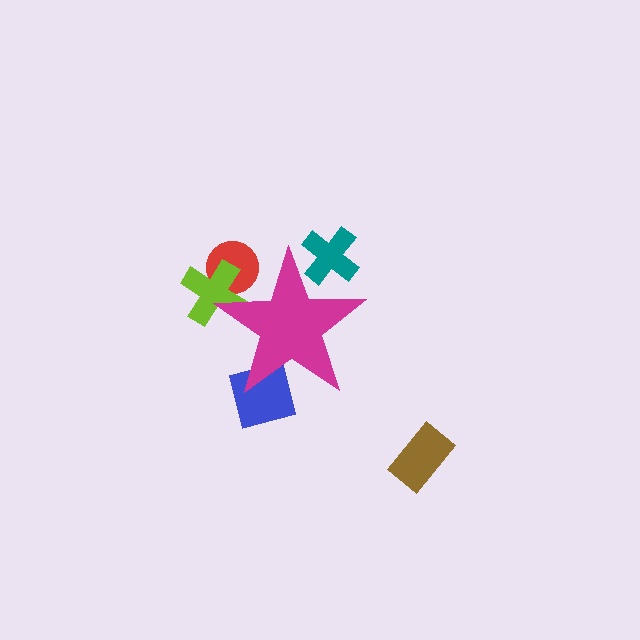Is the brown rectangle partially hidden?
No, the brown rectangle is fully visible.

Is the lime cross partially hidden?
Yes, the lime cross is partially hidden behind the magenta star.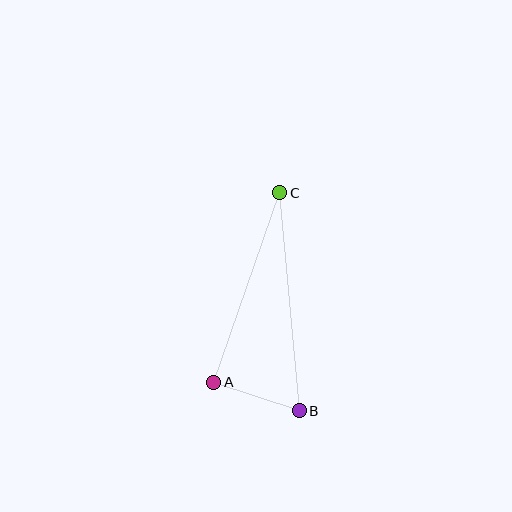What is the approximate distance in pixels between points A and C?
The distance between A and C is approximately 201 pixels.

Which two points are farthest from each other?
Points B and C are farthest from each other.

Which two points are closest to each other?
Points A and B are closest to each other.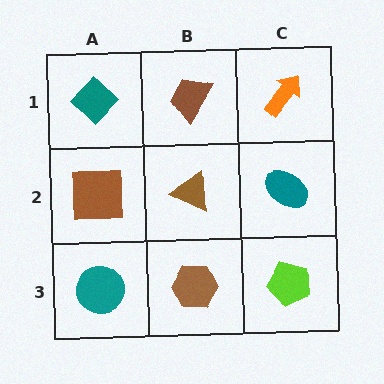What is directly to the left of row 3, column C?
A brown hexagon.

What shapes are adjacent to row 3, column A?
A brown square (row 2, column A), a brown hexagon (row 3, column B).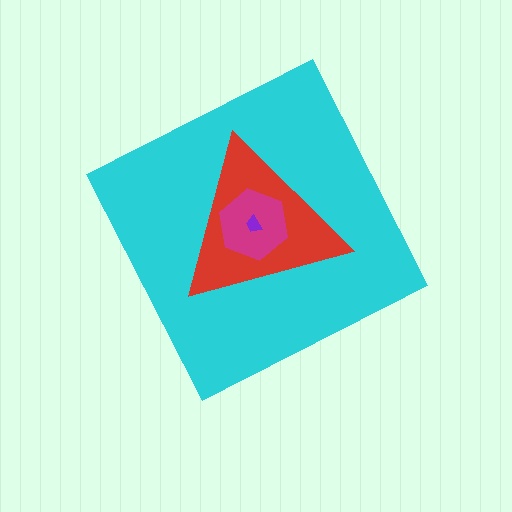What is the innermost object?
The purple trapezoid.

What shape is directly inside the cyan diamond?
The red triangle.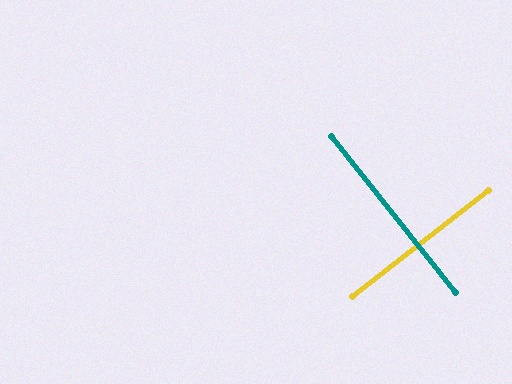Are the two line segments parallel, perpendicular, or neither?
Perpendicular — they meet at approximately 90°.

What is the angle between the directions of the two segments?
Approximately 90 degrees.